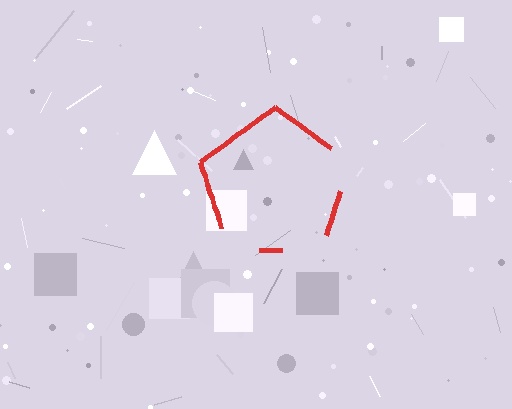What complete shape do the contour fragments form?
The contour fragments form a pentagon.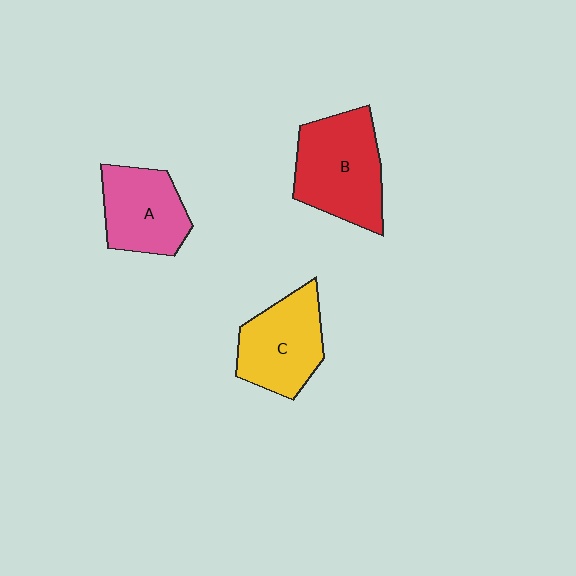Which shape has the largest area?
Shape B (red).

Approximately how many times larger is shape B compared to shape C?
Approximately 1.2 times.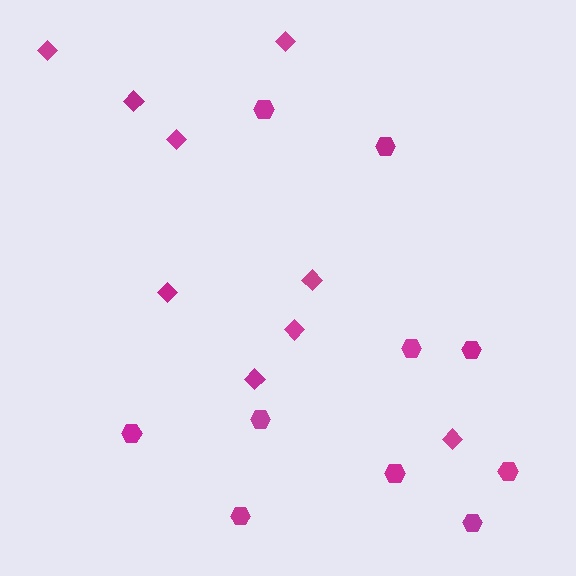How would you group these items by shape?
There are 2 groups: one group of diamonds (9) and one group of hexagons (10).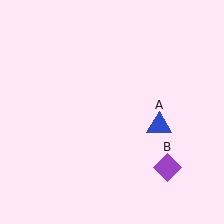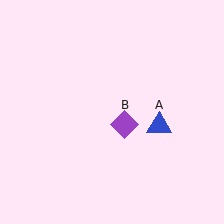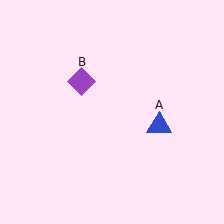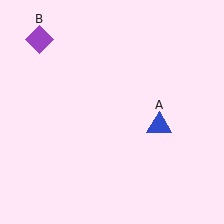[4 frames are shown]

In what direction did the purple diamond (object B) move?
The purple diamond (object B) moved up and to the left.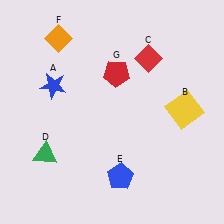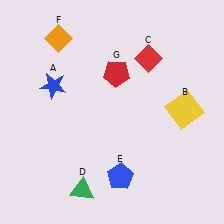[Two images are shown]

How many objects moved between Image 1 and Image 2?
1 object moved between the two images.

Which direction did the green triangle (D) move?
The green triangle (D) moved right.